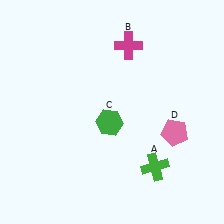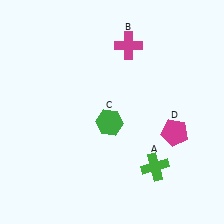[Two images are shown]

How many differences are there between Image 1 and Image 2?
There is 1 difference between the two images.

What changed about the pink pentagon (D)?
In Image 1, D is pink. In Image 2, it changed to magenta.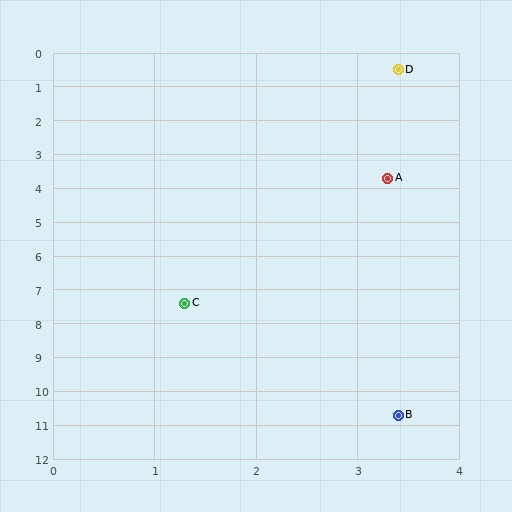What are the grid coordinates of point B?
Point B is at approximately (3.4, 10.7).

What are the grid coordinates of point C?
Point C is at approximately (1.3, 7.4).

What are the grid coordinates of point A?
Point A is at approximately (3.3, 3.7).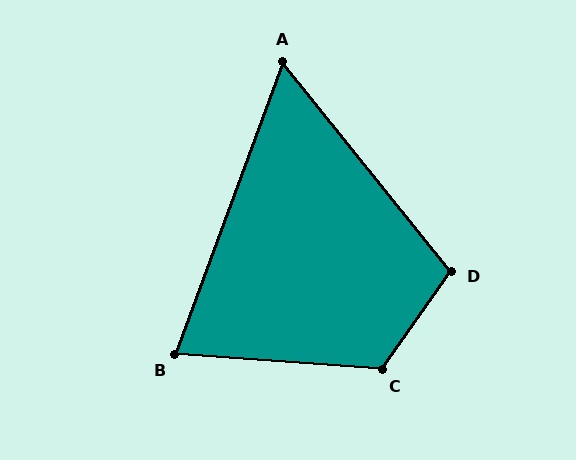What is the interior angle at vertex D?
Approximately 106 degrees (obtuse).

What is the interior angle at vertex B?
Approximately 74 degrees (acute).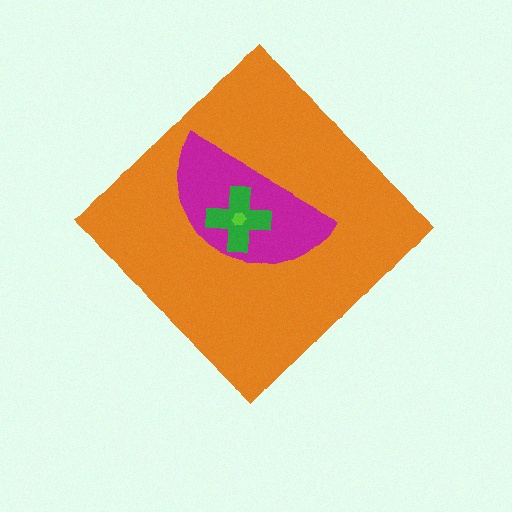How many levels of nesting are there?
4.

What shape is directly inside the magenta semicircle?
The green cross.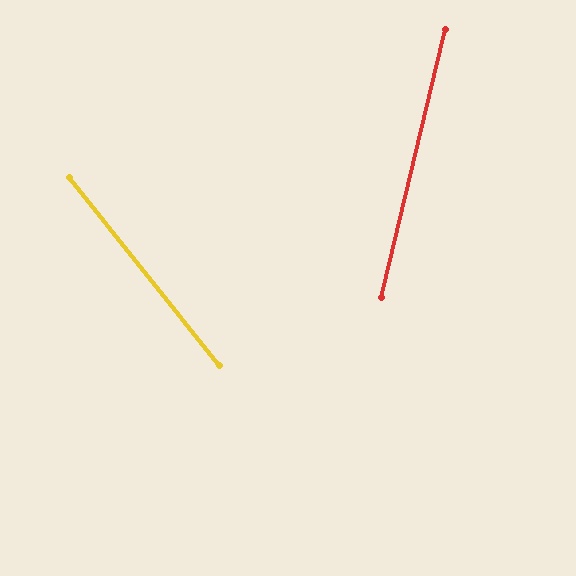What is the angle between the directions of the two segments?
Approximately 52 degrees.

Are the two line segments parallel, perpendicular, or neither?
Neither parallel nor perpendicular — they differ by about 52°.